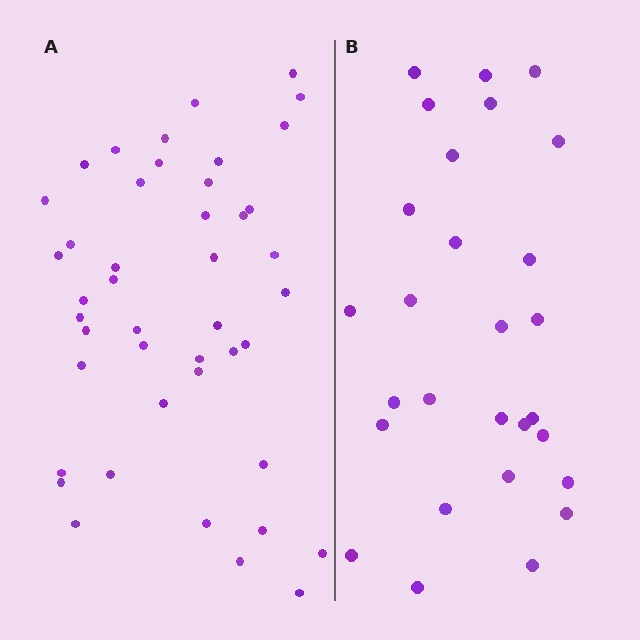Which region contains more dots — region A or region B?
Region A (the left region) has more dots.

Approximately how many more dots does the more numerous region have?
Region A has approximately 15 more dots than region B.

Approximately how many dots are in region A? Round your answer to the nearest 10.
About 40 dots. (The exact count is 44, which rounds to 40.)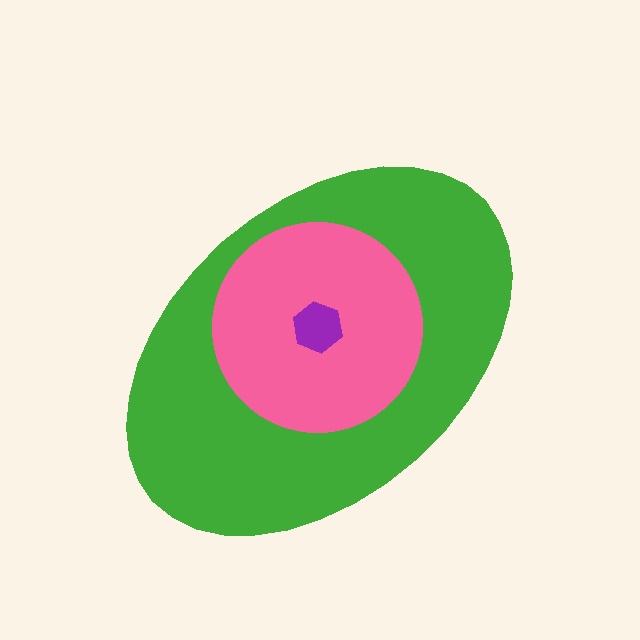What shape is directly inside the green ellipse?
The pink circle.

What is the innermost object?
The purple hexagon.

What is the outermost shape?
The green ellipse.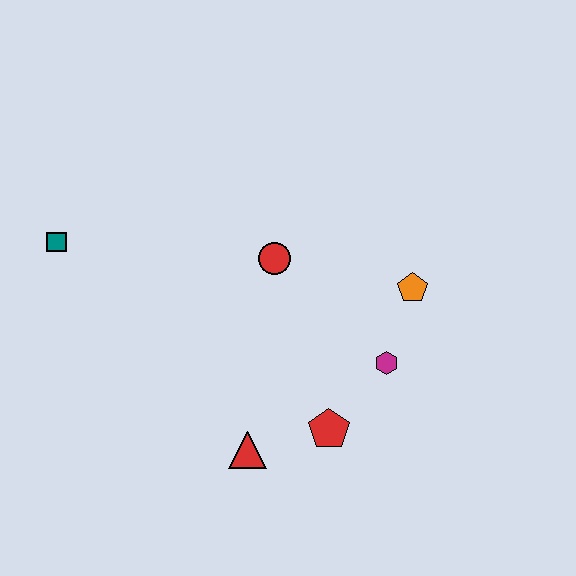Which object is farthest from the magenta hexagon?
The teal square is farthest from the magenta hexagon.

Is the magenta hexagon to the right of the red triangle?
Yes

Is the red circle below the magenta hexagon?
No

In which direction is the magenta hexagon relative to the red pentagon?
The magenta hexagon is above the red pentagon.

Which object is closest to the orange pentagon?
The magenta hexagon is closest to the orange pentagon.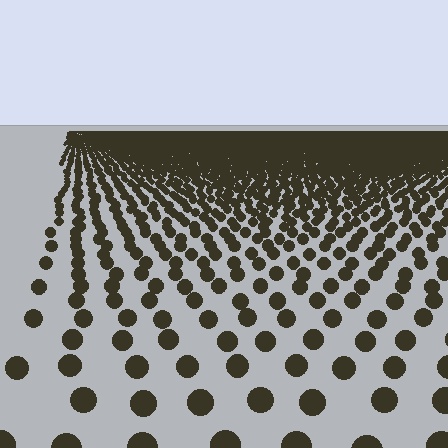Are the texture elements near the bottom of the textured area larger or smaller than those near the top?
Larger. Near the bottom, elements are closer to the viewer and appear at a bigger on-screen size.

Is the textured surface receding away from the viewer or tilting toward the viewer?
The surface is receding away from the viewer. Texture elements get smaller and denser toward the top.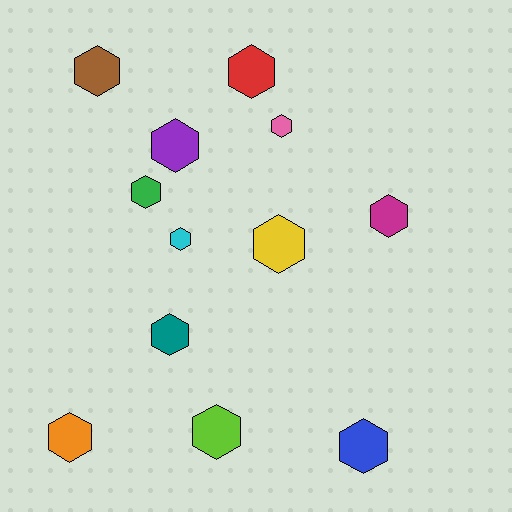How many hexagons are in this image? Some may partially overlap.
There are 12 hexagons.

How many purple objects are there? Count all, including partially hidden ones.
There is 1 purple object.